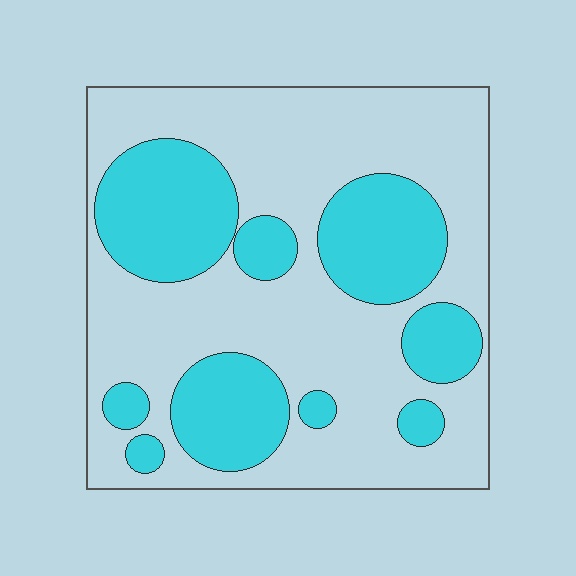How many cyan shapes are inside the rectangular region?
9.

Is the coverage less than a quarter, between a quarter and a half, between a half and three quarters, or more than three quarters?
Between a quarter and a half.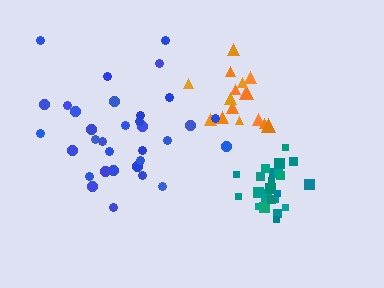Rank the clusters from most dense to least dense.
teal, orange, blue.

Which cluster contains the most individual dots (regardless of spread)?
Blue (33).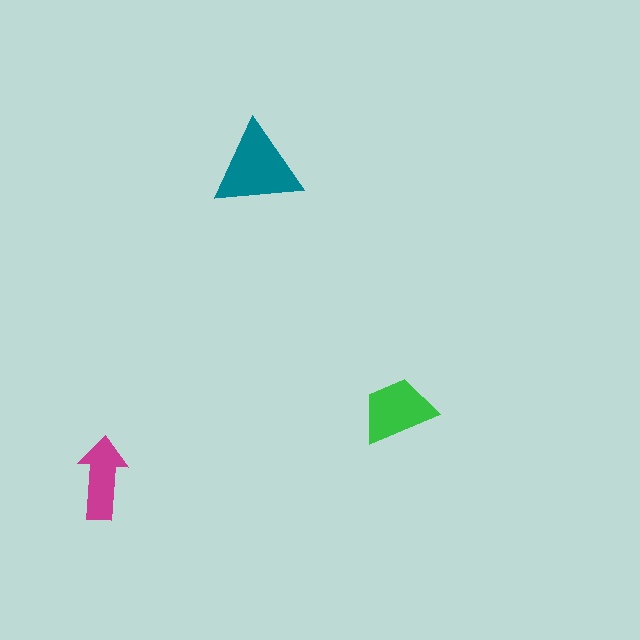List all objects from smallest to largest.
The magenta arrow, the green trapezoid, the teal triangle.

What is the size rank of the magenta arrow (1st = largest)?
3rd.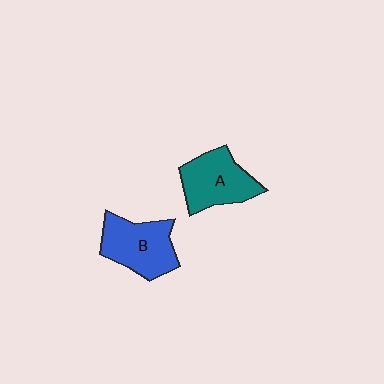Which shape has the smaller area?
Shape A (teal).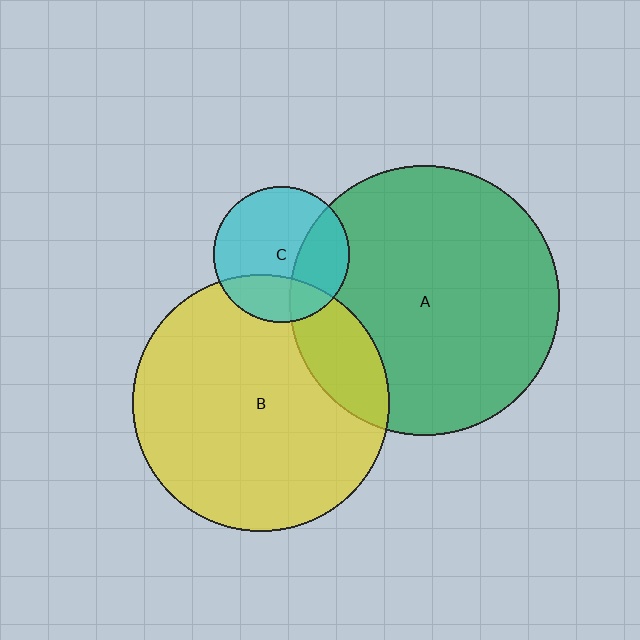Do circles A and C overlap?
Yes.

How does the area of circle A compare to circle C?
Approximately 3.9 times.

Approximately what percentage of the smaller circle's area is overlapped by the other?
Approximately 30%.